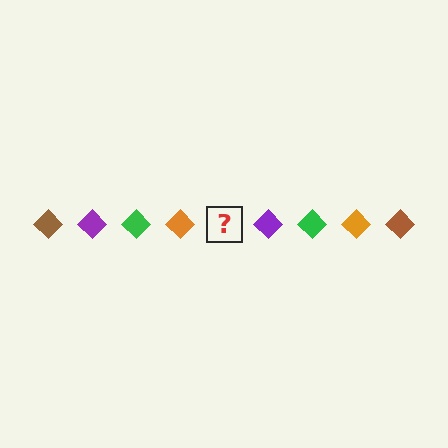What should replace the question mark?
The question mark should be replaced with a brown diamond.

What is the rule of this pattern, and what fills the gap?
The rule is that the pattern cycles through brown, purple, green, orange diamonds. The gap should be filled with a brown diamond.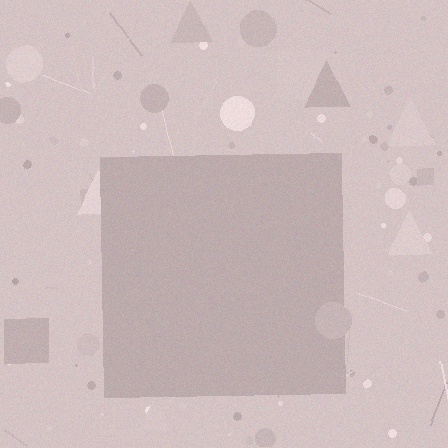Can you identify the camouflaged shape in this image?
The camouflaged shape is a square.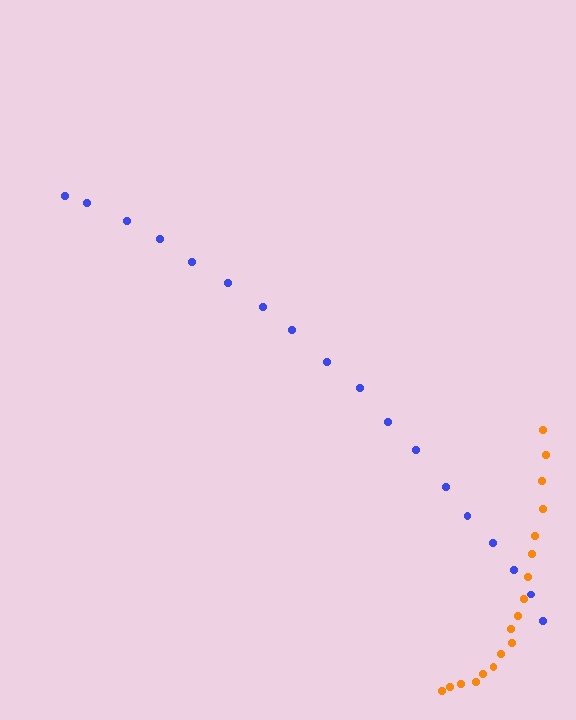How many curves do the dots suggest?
There are 2 distinct paths.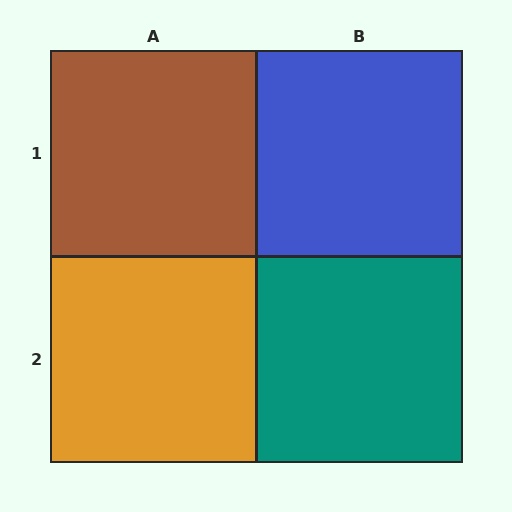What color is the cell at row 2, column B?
Teal.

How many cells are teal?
1 cell is teal.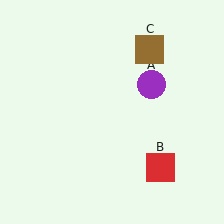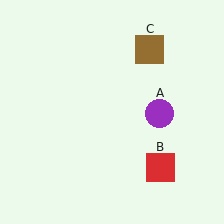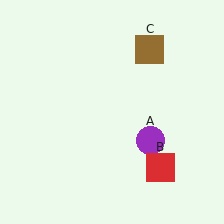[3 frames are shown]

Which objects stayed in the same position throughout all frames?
Red square (object B) and brown square (object C) remained stationary.